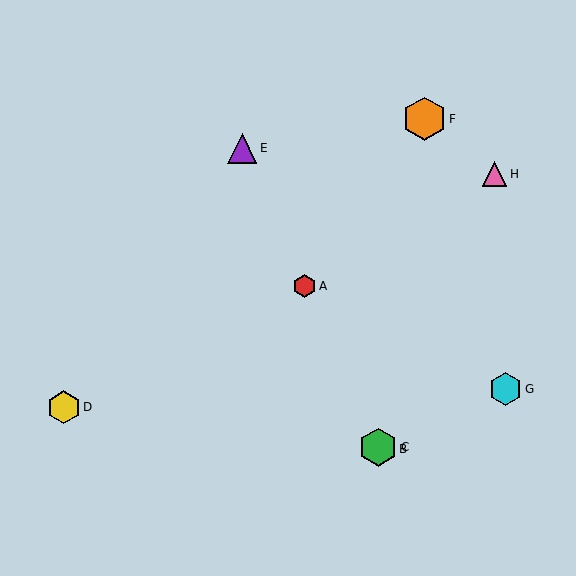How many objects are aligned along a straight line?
4 objects (A, B, C, E) are aligned along a straight line.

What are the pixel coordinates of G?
Object G is at (505, 389).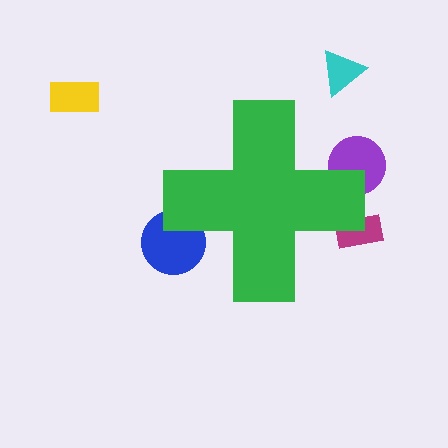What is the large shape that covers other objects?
A green cross.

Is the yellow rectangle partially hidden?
No, the yellow rectangle is fully visible.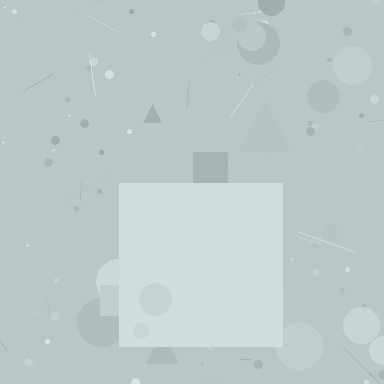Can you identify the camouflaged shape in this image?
The camouflaged shape is a square.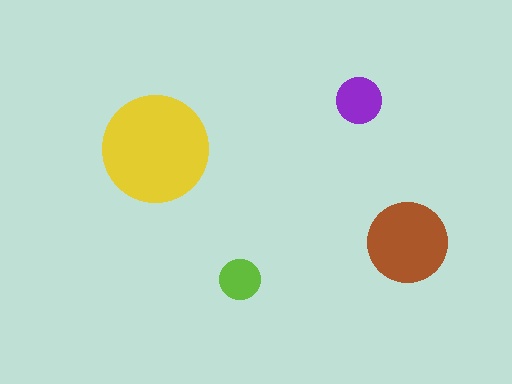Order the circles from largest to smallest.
the yellow one, the brown one, the purple one, the lime one.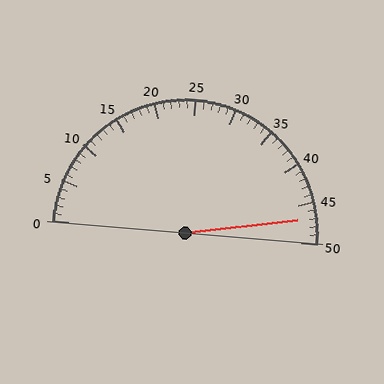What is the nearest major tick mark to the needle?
The nearest major tick mark is 45.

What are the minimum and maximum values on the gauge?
The gauge ranges from 0 to 50.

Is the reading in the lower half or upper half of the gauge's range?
The reading is in the upper half of the range (0 to 50).